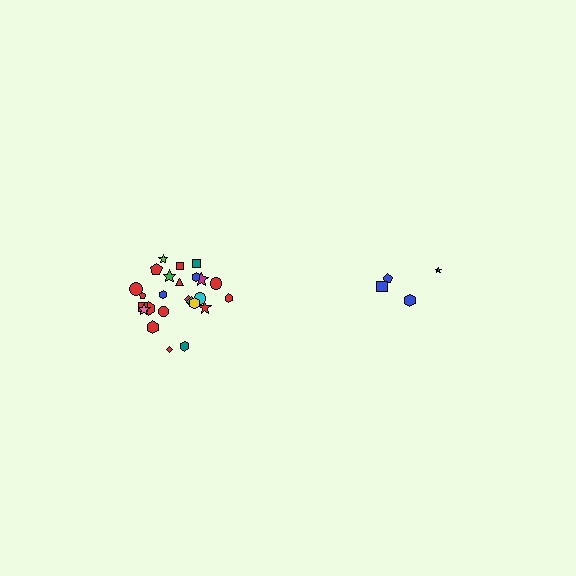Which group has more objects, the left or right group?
The left group.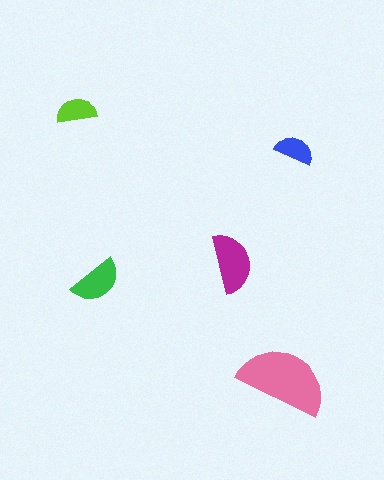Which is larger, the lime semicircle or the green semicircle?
The green one.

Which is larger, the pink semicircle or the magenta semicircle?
The pink one.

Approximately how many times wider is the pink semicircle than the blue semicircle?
About 2.5 times wider.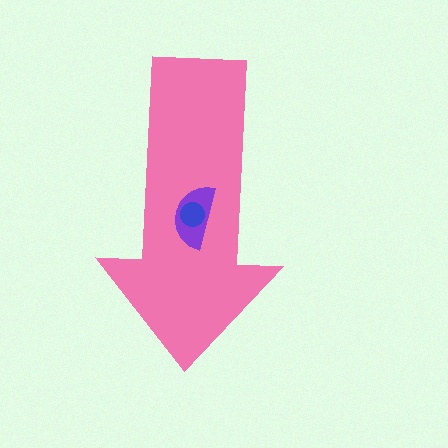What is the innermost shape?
The blue circle.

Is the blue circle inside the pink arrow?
Yes.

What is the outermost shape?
The pink arrow.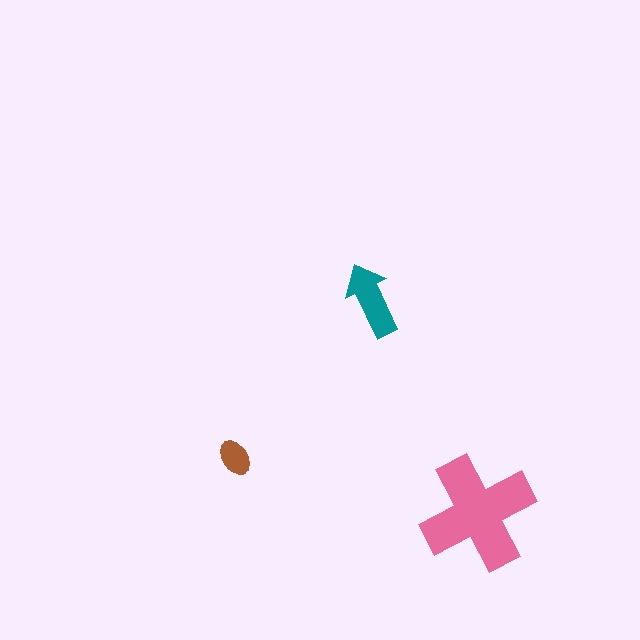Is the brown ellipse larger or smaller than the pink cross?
Smaller.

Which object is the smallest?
The brown ellipse.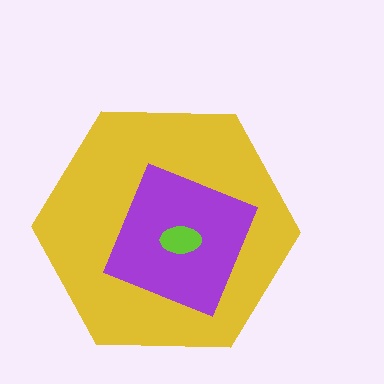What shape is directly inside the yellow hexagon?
The purple diamond.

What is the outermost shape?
The yellow hexagon.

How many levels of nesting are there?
3.